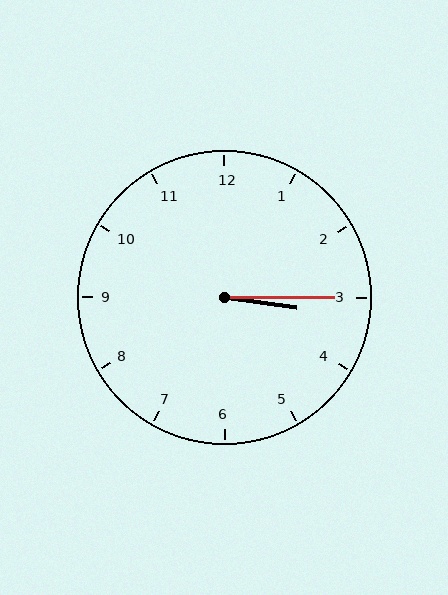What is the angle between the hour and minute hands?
Approximately 8 degrees.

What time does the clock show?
3:15.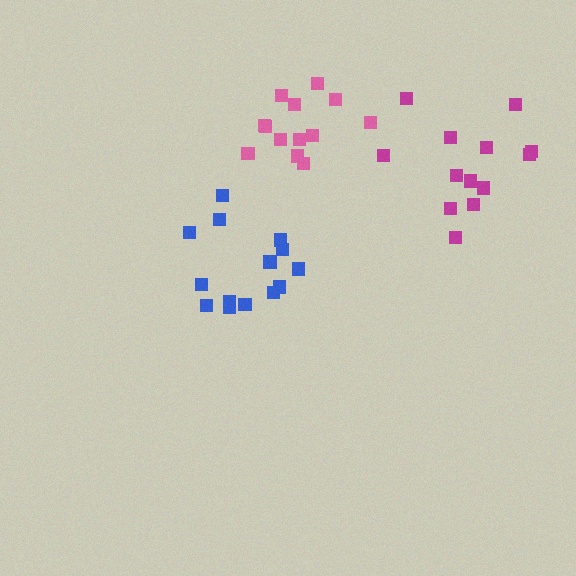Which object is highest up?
The pink cluster is topmost.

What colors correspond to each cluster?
The clusters are colored: blue, magenta, pink.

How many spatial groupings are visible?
There are 3 spatial groupings.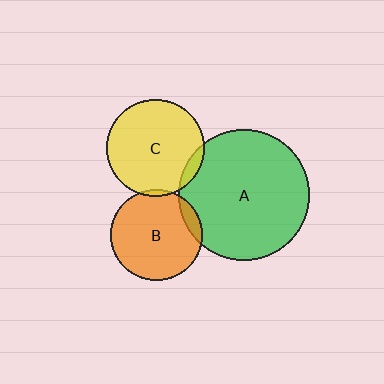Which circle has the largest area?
Circle A (green).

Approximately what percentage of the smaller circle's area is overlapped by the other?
Approximately 5%.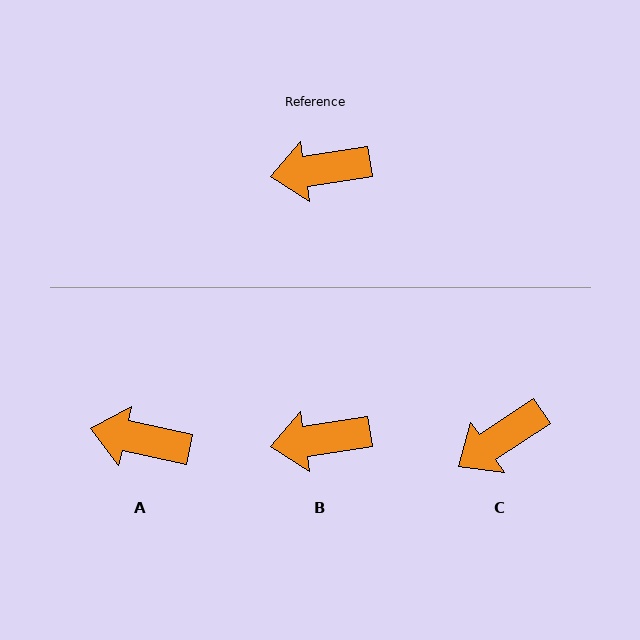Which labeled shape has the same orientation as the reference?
B.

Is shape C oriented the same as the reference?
No, it is off by about 25 degrees.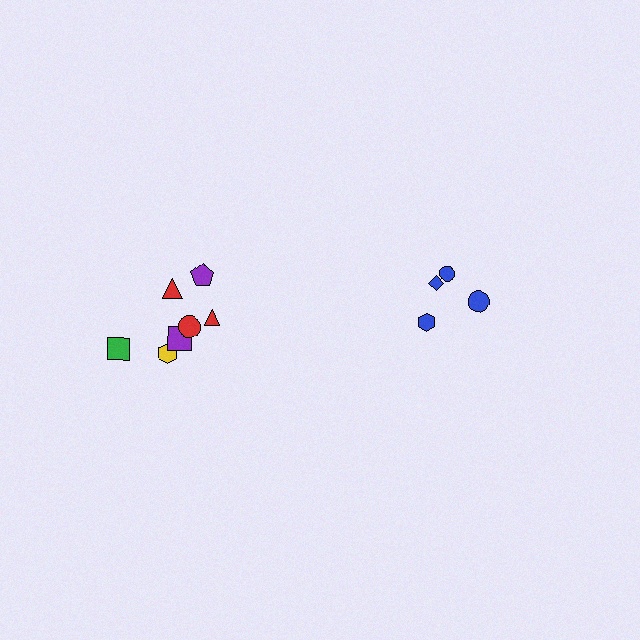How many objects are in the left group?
There are 7 objects.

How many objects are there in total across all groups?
There are 11 objects.